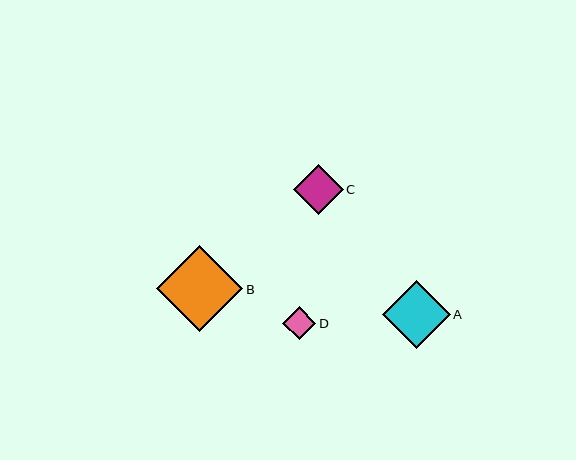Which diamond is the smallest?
Diamond D is the smallest with a size of approximately 33 pixels.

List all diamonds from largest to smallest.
From largest to smallest: B, A, C, D.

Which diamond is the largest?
Diamond B is the largest with a size of approximately 86 pixels.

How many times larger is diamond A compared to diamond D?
Diamond A is approximately 2.0 times the size of diamond D.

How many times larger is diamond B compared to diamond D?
Diamond B is approximately 2.6 times the size of diamond D.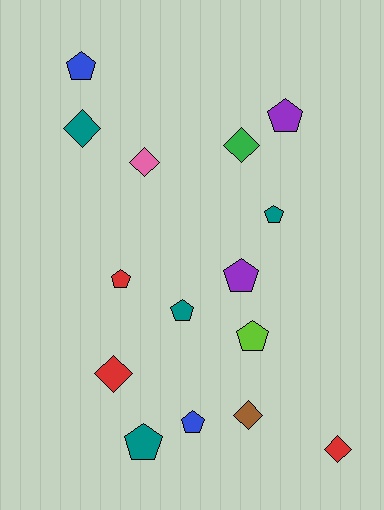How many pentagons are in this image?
There are 9 pentagons.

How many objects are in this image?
There are 15 objects.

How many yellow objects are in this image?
There are no yellow objects.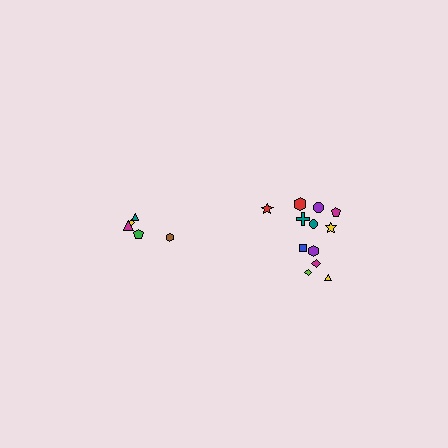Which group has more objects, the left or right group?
The right group.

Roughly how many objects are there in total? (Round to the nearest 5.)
Roughly 15 objects in total.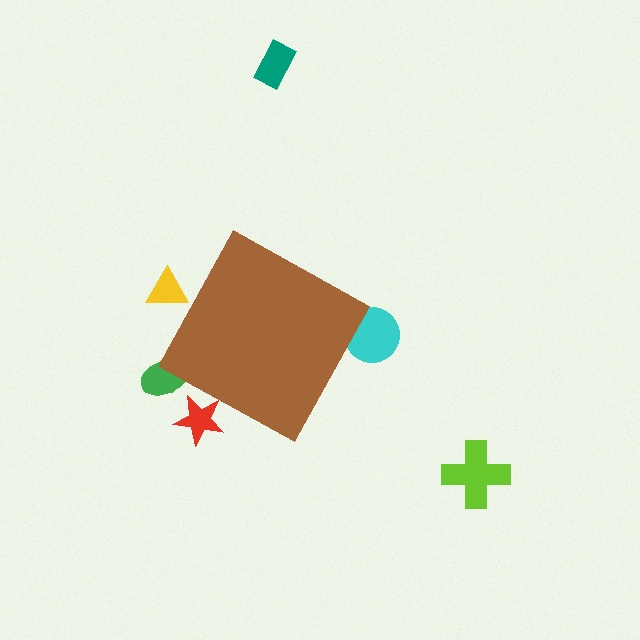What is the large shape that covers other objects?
A brown diamond.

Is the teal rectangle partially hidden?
No, the teal rectangle is fully visible.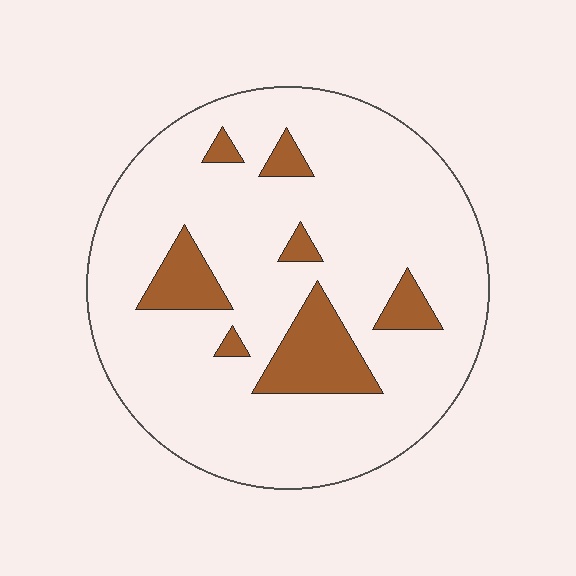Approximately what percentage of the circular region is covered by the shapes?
Approximately 15%.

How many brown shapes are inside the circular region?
7.